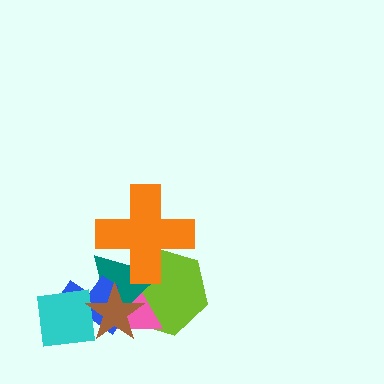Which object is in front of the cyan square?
The brown star is in front of the cyan square.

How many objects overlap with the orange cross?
2 objects overlap with the orange cross.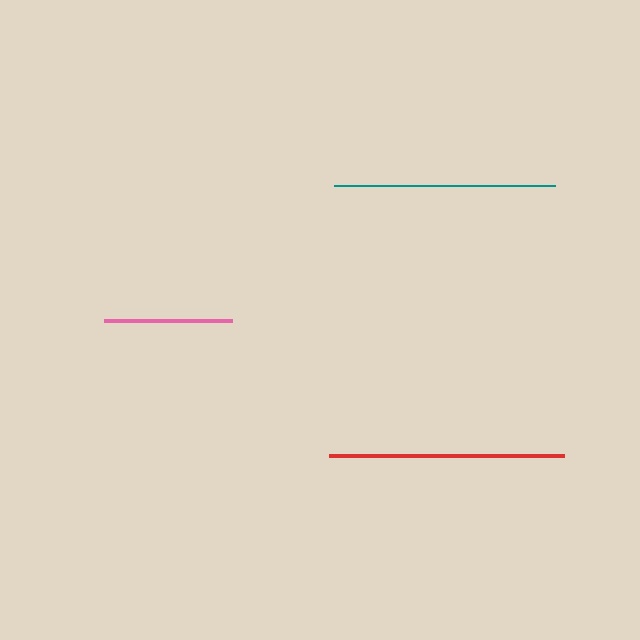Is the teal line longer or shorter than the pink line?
The teal line is longer than the pink line.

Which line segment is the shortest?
The pink line is the shortest at approximately 127 pixels.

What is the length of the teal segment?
The teal segment is approximately 221 pixels long.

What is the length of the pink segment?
The pink segment is approximately 127 pixels long.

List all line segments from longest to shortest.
From longest to shortest: red, teal, pink.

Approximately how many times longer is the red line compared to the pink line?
The red line is approximately 1.8 times the length of the pink line.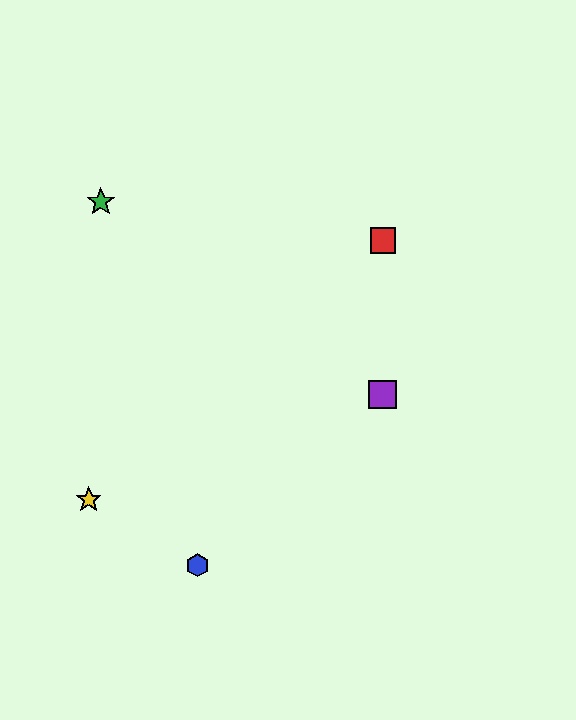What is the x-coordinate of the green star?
The green star is at x≈101.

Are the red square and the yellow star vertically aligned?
No, the red square is at x≈383 and the yellow star is at x≈89.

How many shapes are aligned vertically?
2 shapes (the red square, the purple square) are aligned vertically.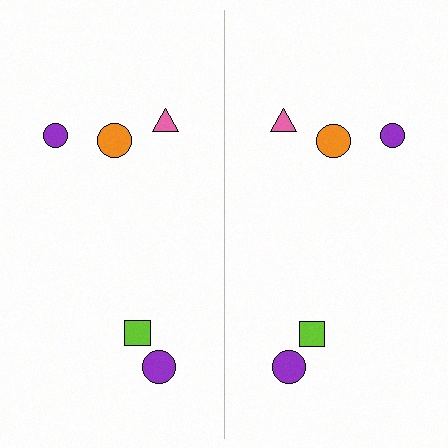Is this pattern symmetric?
Yes, this pattern has bilateral (reflection) symmetry.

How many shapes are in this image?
There are 10 shapes in this image.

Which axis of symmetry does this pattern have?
The pattern has a vertical axis of symmetry running through the center of the image.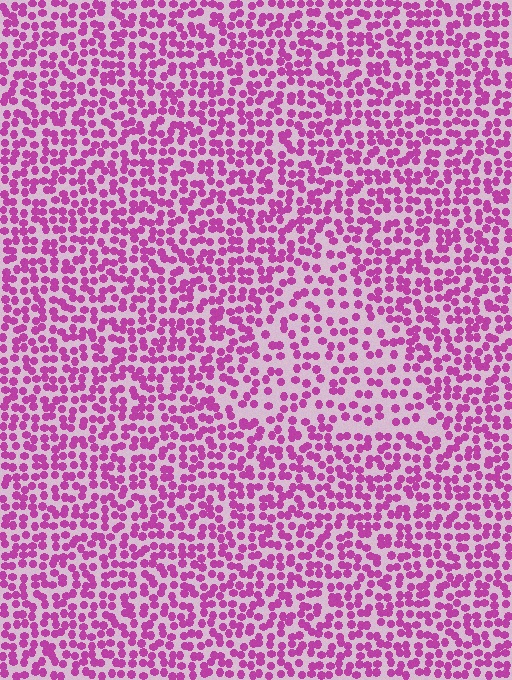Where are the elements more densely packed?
The elements are more densely packed outside the triangle boundary.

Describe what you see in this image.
The image contains small magenta elements arranged at two different densities. A triangle-shaped region is visible where the elements are less densely packed than the surrounding area.